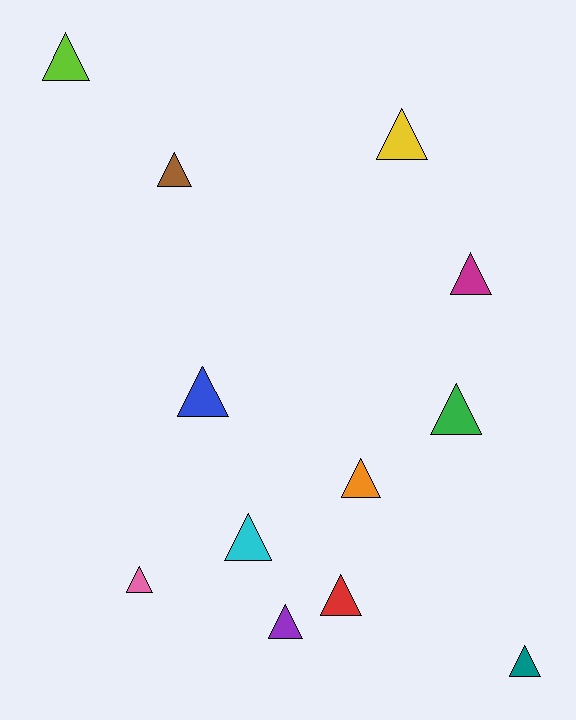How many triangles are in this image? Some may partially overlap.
There are 12 triangles.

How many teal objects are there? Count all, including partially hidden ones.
There is 1 teal object.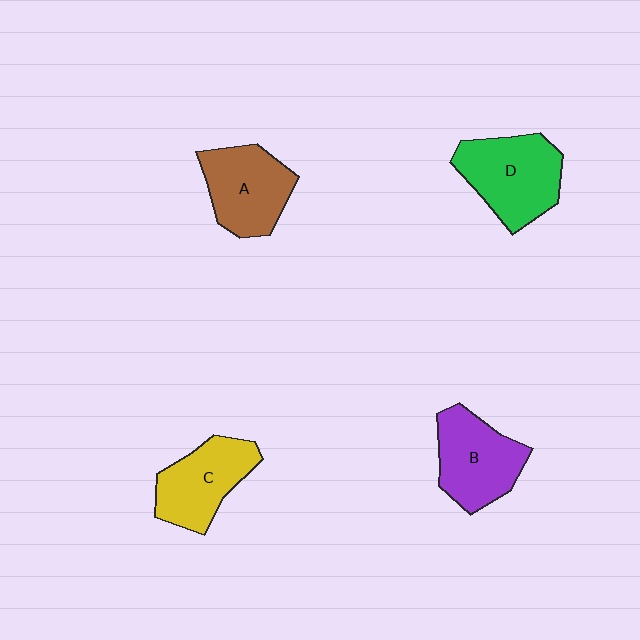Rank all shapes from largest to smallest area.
From largest to smallest: D (green), B (purple), A (brown), C (yellow).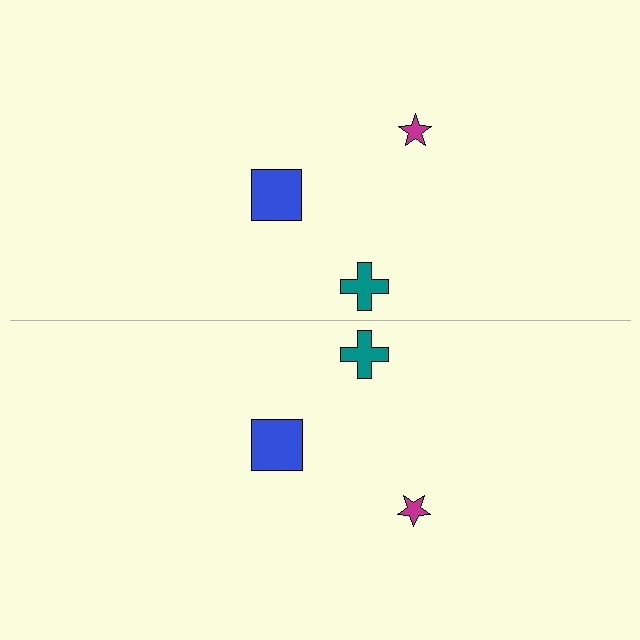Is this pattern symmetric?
Yes, this pattern has bilateral (reflection) symmetry.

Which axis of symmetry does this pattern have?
The pattern has a horizontal axis of symmetry running through the center of the image.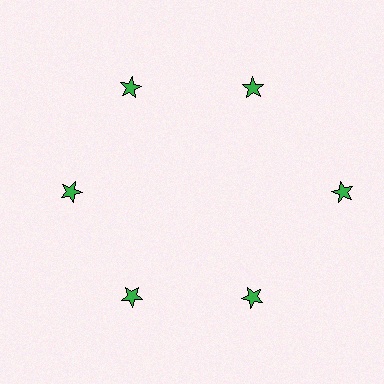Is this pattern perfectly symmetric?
No. The 6 green stars are arranged in a ring, but one element near the 3 o'clock position is pushed outward from the center, breaking the 6-fold rotational symmetry.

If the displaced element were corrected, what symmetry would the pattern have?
It would have 6-fold rotational symmetry — the pattern would map onto itself every 60 degrees.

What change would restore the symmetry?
The symmetry would be restored by moving it inward, back onto the ring so that all 6 stars sit at equal angles and equal distance from the center.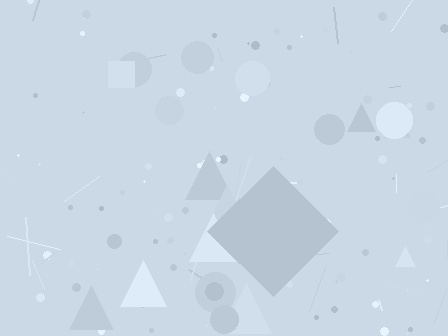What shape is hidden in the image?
A diamond is hidden in the image.